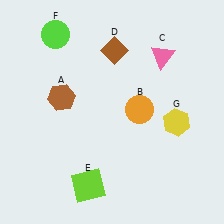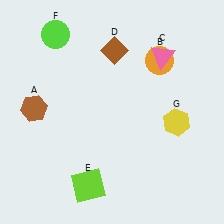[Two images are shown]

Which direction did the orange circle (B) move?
The orange circle (B) moved up.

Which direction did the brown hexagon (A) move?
The brown hexagon (A) moved left.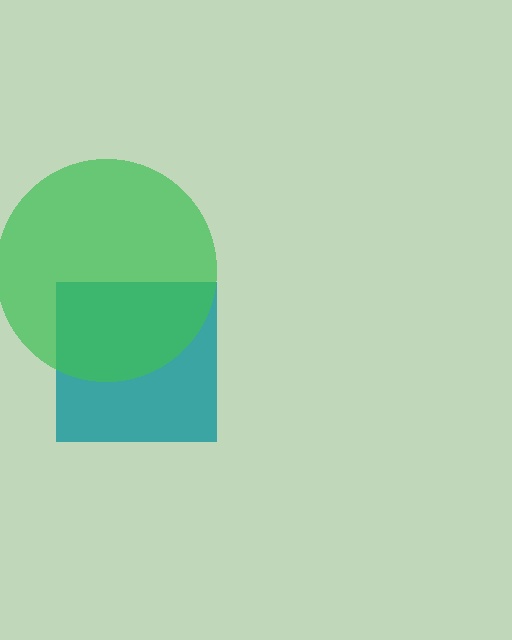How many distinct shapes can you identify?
There are 2 distinct shapes: a teal square, a green circle.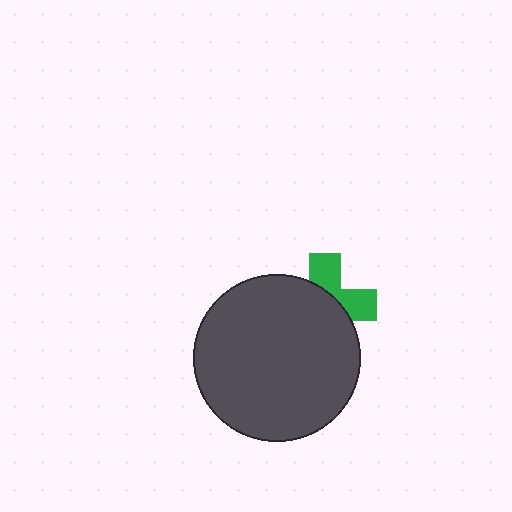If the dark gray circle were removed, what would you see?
You would see the complete green cross.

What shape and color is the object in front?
The object in front is a dark gray circle.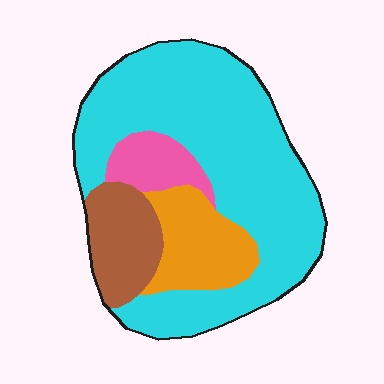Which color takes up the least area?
Pink, at roughly 10%.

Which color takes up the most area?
Cyan, at roughly 65%.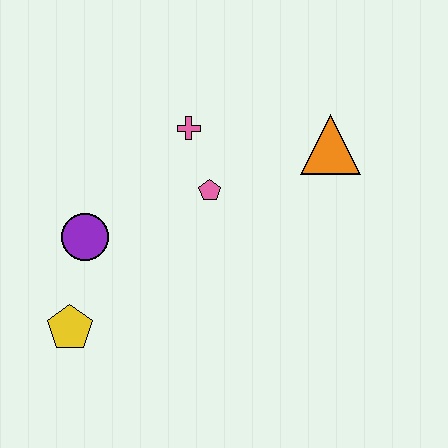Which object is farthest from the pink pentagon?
The yellow pentagon is farthest from the pink pentagon.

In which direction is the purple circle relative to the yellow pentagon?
The purple circle is above the yellow pentagon.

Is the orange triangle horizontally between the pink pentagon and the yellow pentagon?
No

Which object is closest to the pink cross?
The pink pentagon is closest to the pink cross.